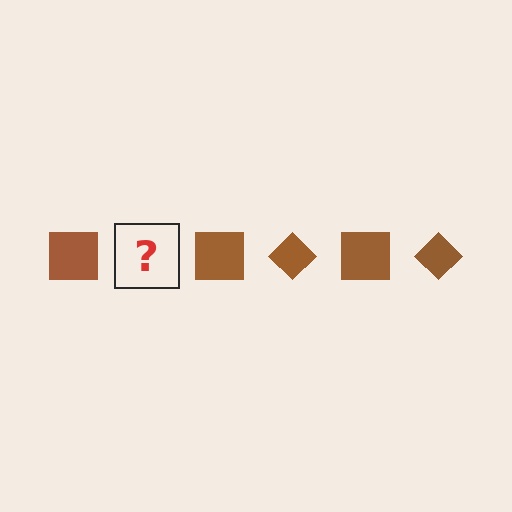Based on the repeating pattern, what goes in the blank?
The blank should be a brown diamond.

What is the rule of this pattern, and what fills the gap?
The rule is that the pattern cycles through square, diamond shapes in brown. The gap should be filled with a brown diamond.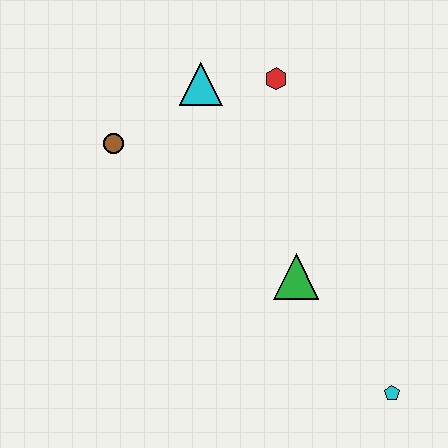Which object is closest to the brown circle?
The cyan triangle is closest to the brown circle.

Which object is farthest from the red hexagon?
The cyan pentagon is farthest from the red hexagon.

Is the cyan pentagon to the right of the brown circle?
Yes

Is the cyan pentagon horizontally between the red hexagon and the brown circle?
No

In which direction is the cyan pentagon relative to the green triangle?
The cyan pentagon is below the green triangle.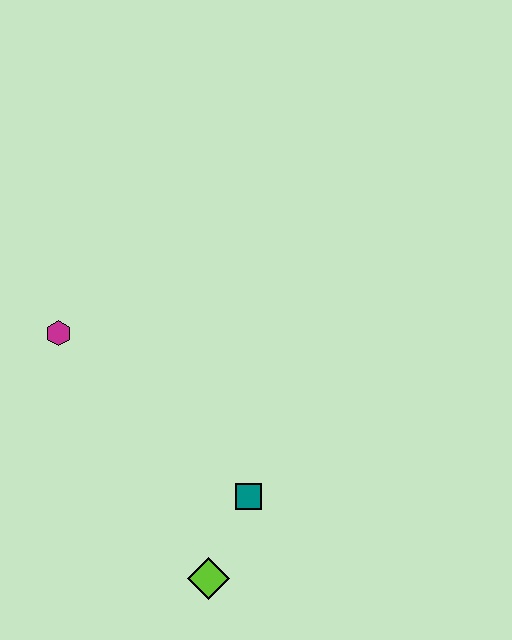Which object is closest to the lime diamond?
The teal square is closest to the lime diamond.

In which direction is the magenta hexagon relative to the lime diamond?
The magenta hexagon is above the lime diamond.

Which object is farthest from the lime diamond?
The magenta hexagon is farthest from the lime diamond.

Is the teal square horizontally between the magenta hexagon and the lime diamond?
No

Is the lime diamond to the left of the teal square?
Yes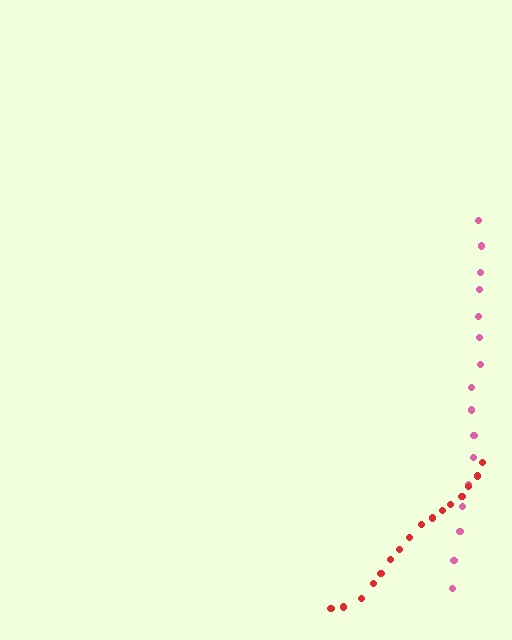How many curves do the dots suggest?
There are 2 distinct paths.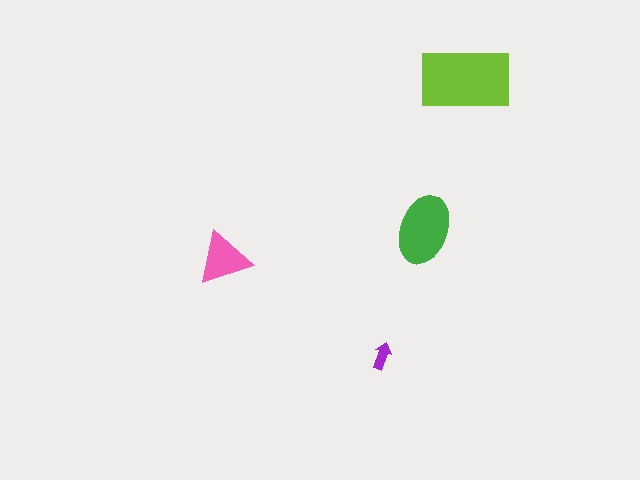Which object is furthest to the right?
The lime rectangle is rightmost.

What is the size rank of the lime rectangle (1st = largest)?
1st.